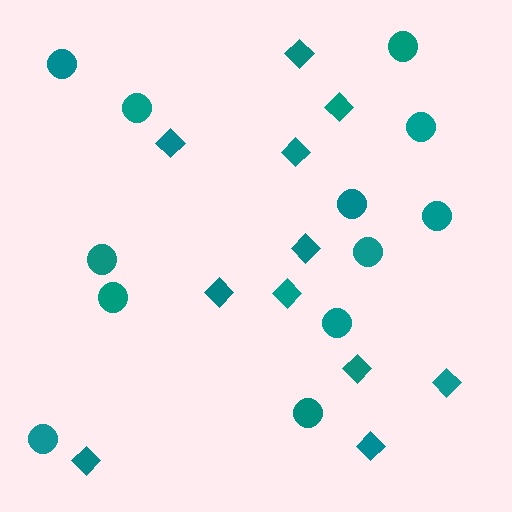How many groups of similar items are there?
There are 2 groups: one group of diamonds (11) and one group of circles (12).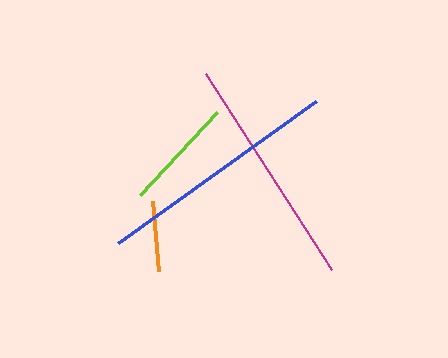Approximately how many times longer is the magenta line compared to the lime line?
The magenta line is approximately 2.0 times the length of the lime line.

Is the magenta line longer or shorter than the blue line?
The blue line is longer than the magenta line.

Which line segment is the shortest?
The orange line is the shortest at approximately 71 pixels.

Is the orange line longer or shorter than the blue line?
The blue line is longer than the orange line.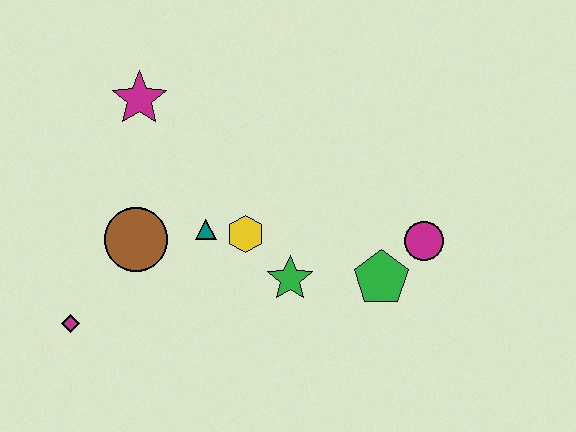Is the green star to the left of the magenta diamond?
No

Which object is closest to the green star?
The yellow hexagon is closest to the green star.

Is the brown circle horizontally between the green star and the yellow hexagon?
No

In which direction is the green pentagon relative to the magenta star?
The green pentagon is to the right of the magenta star.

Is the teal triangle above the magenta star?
No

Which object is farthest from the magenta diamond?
The magenta circle is farthest from the magenta diamond.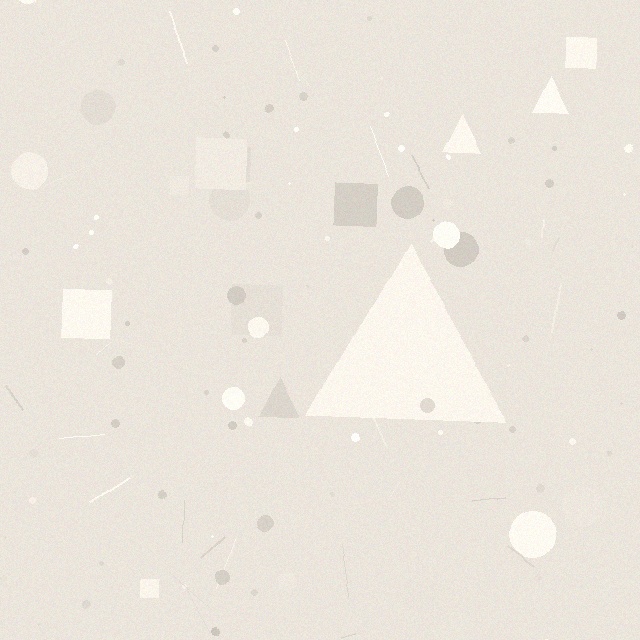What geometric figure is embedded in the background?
A triangle is embedded in the background.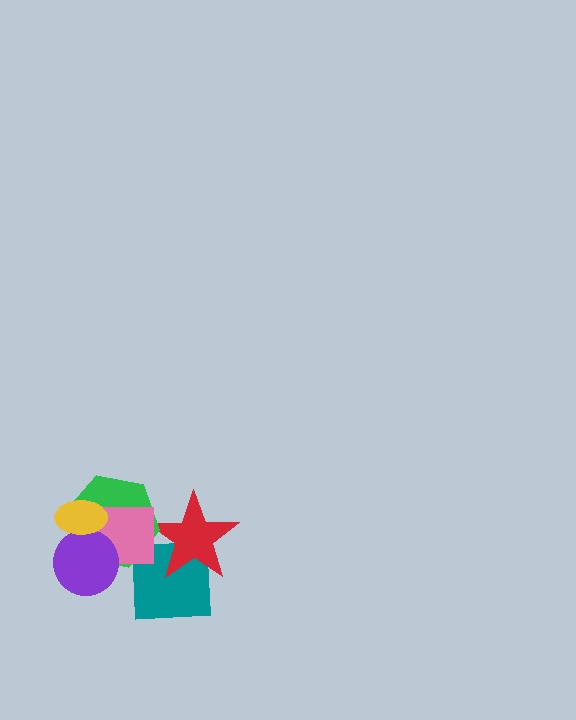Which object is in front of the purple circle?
The yellow ellipse is in front of the purple circle.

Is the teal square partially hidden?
Yes, it is partially covered by another shape.